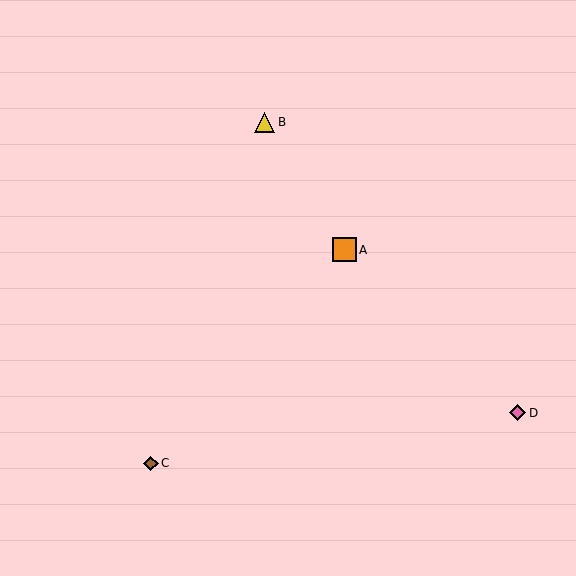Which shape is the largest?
The orange square (labeled A) is the largest.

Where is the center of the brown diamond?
The center of the brown diamond is at (151, 463).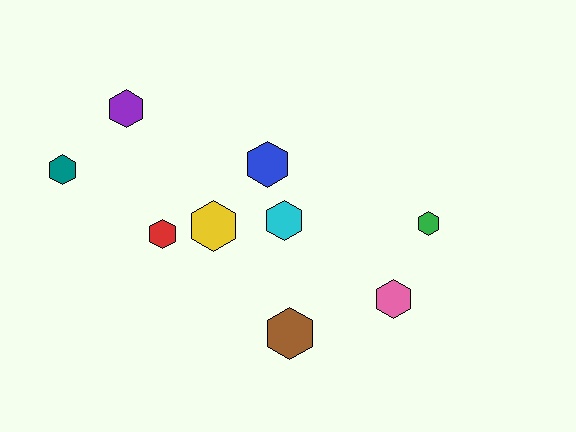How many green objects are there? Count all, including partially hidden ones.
There is 1 green object.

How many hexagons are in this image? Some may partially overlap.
There are 9 hexagons.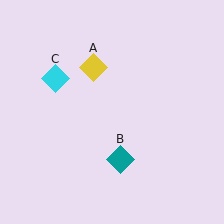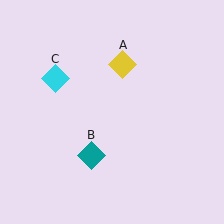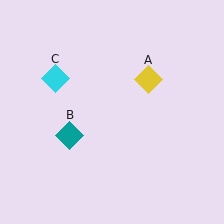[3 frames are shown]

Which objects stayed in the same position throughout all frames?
Cyan diamond (object C) remained stationary.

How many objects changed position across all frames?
2 objects changed position: yellow diamond (object A), teal diamond (object B).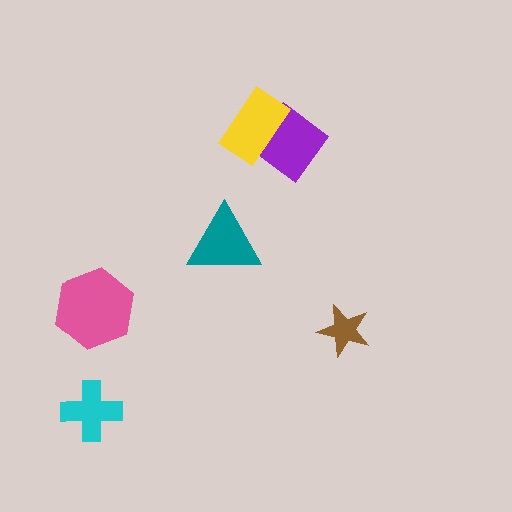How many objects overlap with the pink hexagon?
0 objects overlap with the pink hexagon.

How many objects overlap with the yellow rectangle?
1 object overlaps with the yellow rectangle.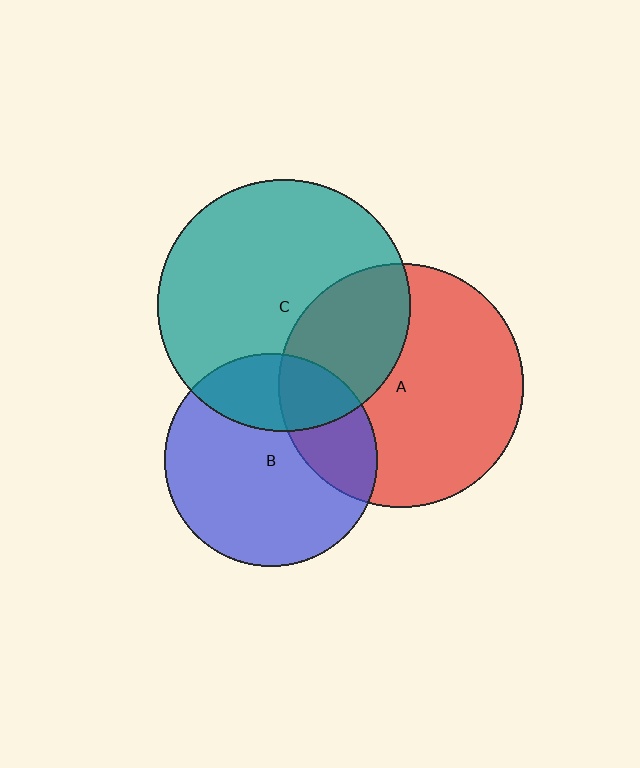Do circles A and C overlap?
Yes.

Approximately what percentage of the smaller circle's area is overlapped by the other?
Approximately 35%.